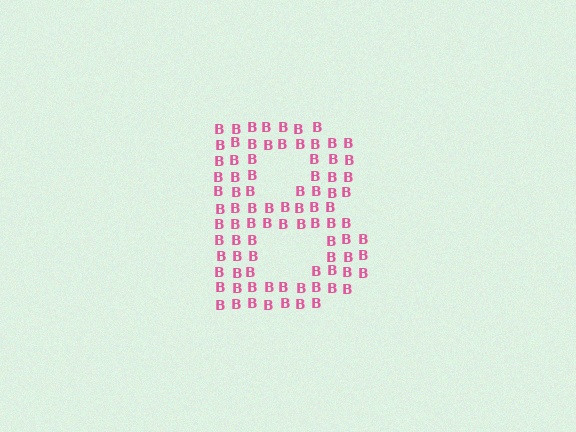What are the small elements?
The small elements are letter B's.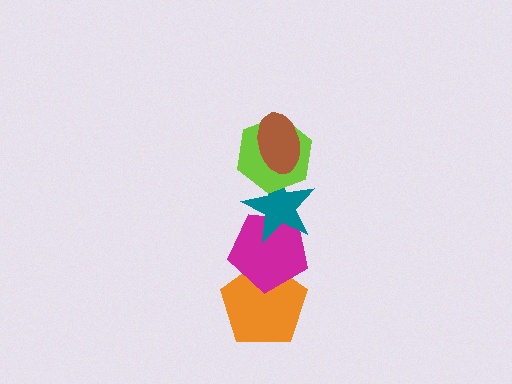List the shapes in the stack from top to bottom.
From top to bottom: the brown ellipse, the lime hexagon, the teal star, the magenta pentagon, the orange pentagon.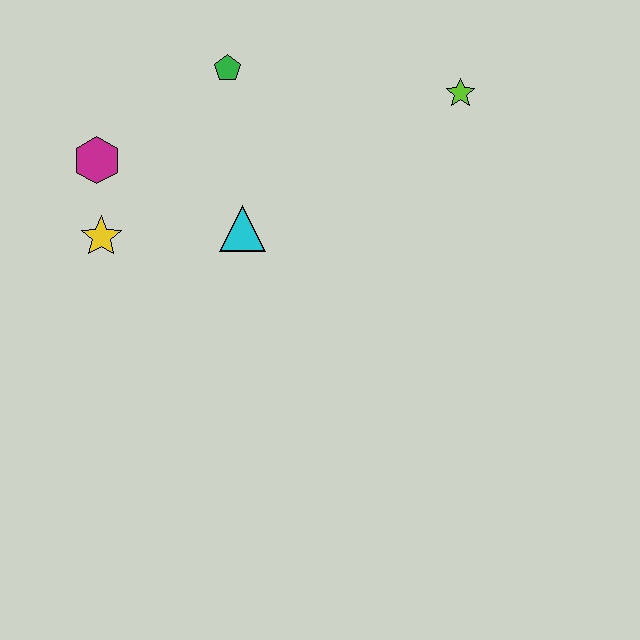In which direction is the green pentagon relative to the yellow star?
The green pentagon is above the yellow star.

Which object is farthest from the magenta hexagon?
The lime star is farthest from the magenta hexagon.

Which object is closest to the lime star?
The green pentagon is closest to the lime star.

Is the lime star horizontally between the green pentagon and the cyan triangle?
No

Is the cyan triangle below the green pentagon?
Yes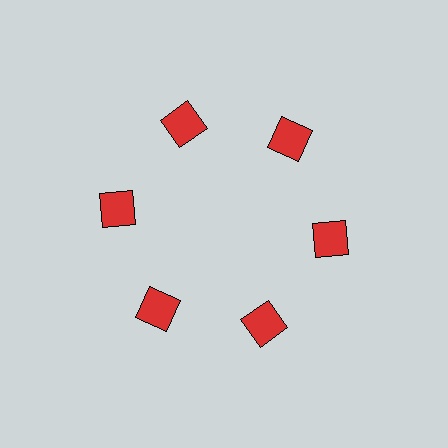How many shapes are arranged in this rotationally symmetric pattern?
There are 6 shapes, arranged in 6 groups of 1.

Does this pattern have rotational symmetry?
Yes, this pattern has 6-fold rotational symmetry. It looks the same after rotating 60 degrees around the center.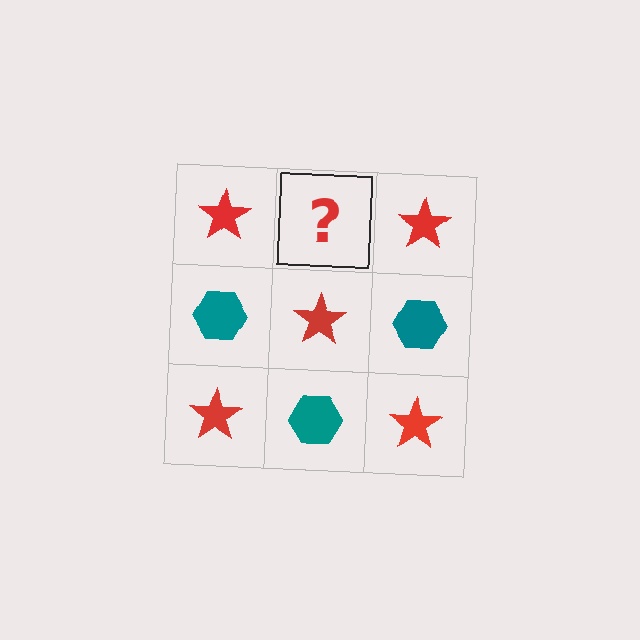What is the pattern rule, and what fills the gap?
The rule is that it alternates red star and teal hexagon in a checkerboard pattern. The gap should be filled with a teal hexagon.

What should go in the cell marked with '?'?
The missing cell should contain a teal hexagon.